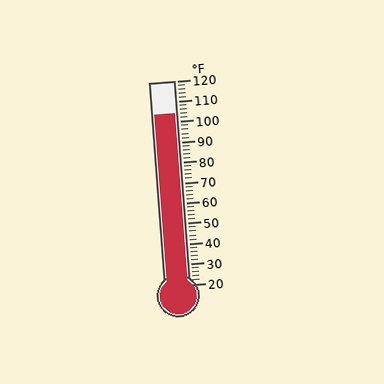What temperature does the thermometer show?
The thermometer shows approximately 104°F.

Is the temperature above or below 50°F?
The temperature is above 50°F.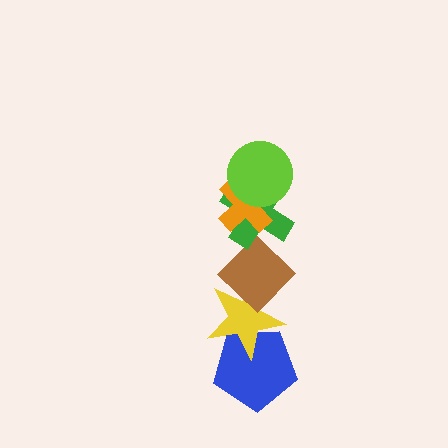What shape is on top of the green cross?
The orange cross is on top of the green cross.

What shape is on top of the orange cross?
The lime circle is on top of the orange cross.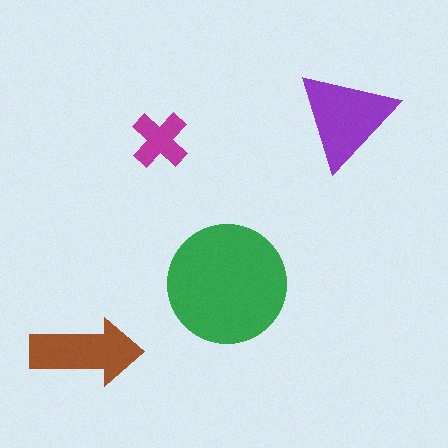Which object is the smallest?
The magenta cross.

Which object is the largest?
The green circle.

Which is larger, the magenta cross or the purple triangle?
The purple triangle.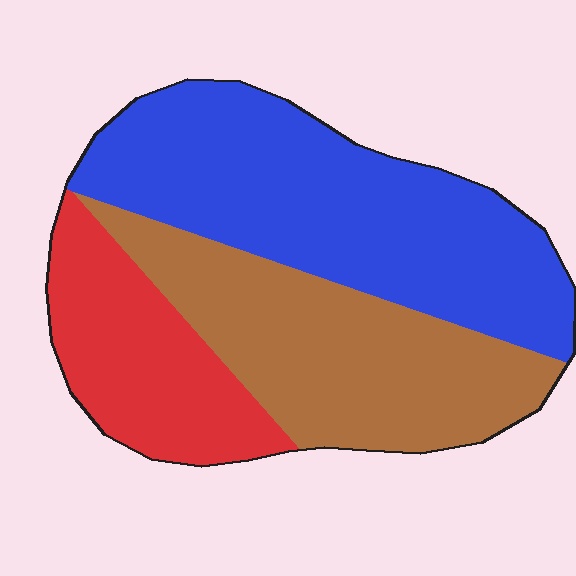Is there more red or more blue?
Blue.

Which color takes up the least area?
Red, at roughly 20%.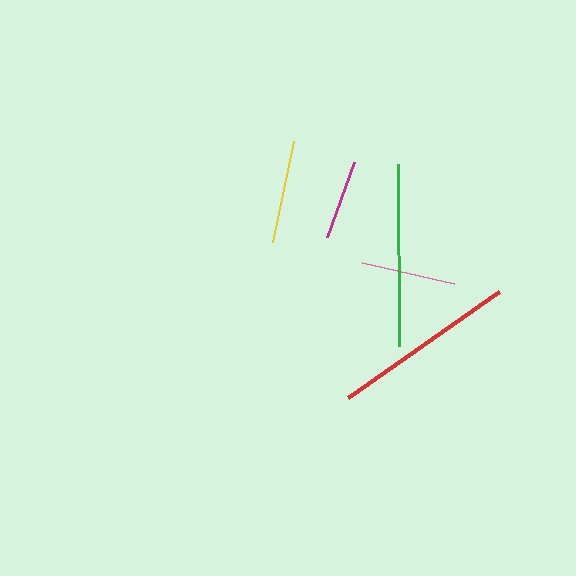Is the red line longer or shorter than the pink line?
The red line is longer than the pink line.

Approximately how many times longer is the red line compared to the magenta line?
The red line is approximately 2.3 times the length of the magenta line.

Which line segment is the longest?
The red line is the longest at approximately 184 pixels.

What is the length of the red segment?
The red segment is approximately 184 pixels long.